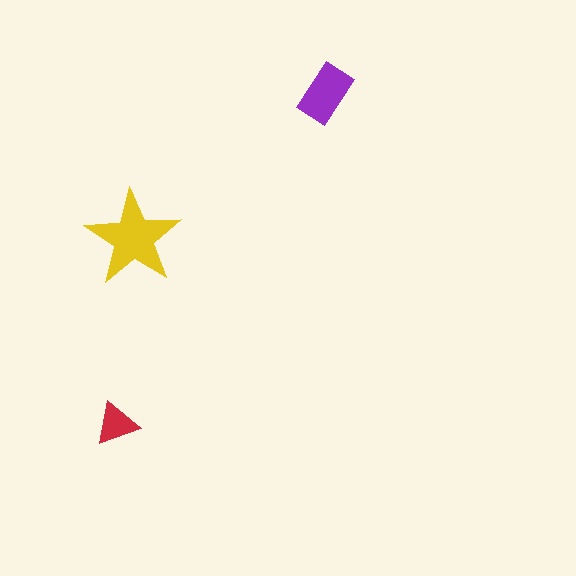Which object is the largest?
The yellow star.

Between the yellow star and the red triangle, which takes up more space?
The yellow star.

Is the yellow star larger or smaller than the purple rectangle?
Larger.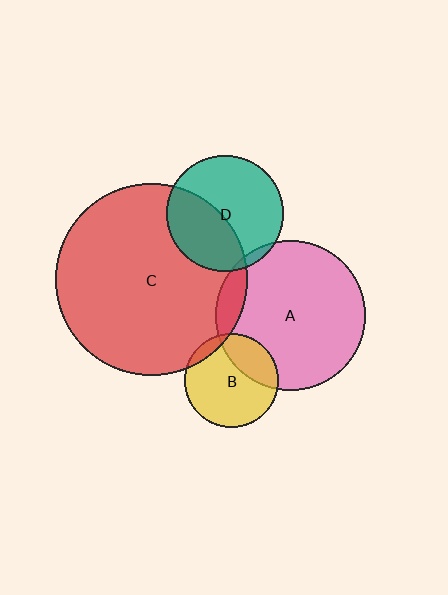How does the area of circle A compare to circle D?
Approximately 1.7 times.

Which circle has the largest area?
Circle C (red).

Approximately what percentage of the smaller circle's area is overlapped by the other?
Approximately 10%.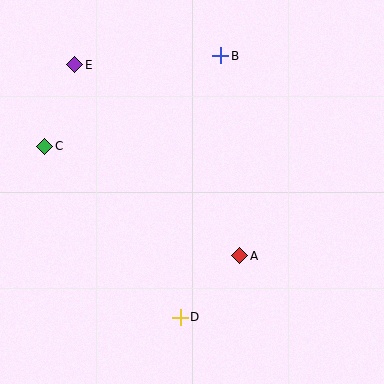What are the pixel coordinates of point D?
Point D is at (180, 317).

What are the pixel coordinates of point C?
Point C is at (45, 146).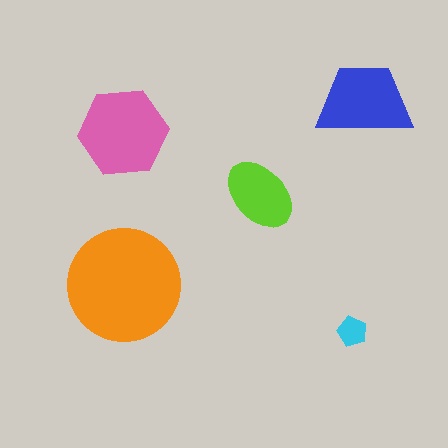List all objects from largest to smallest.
The orange circle, the pink hexagon, the blue trapezoid, the lime ellipse, the cyan pentagon.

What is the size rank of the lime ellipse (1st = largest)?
4th.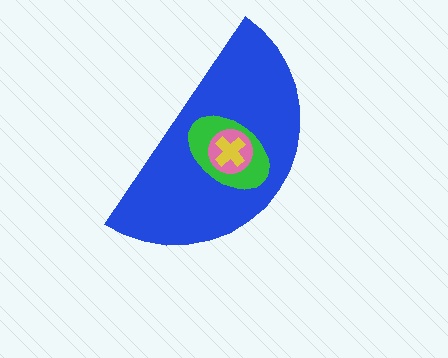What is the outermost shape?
The blue semicircle.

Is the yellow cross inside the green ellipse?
Yes.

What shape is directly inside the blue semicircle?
The green ellipse.